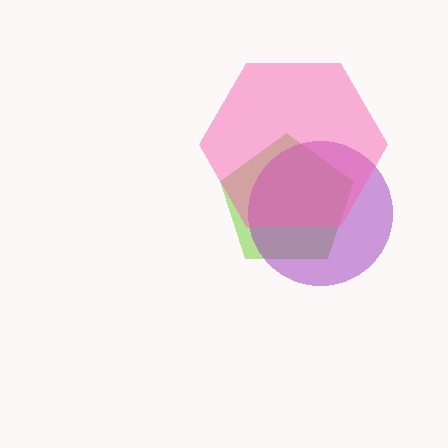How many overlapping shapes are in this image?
There are 3 overlapping shapes in the image.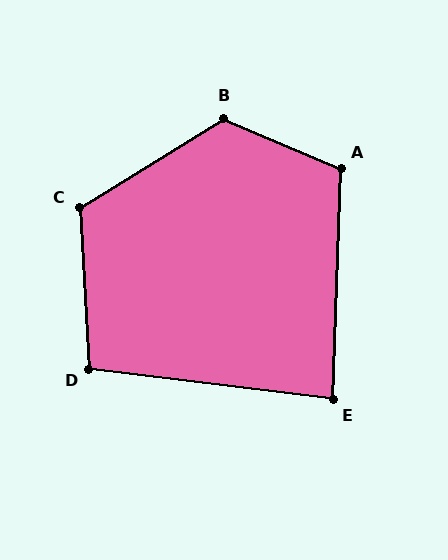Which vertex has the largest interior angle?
B, at approximately 125 degrees.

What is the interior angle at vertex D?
Approximately 101 degrees (obtuse).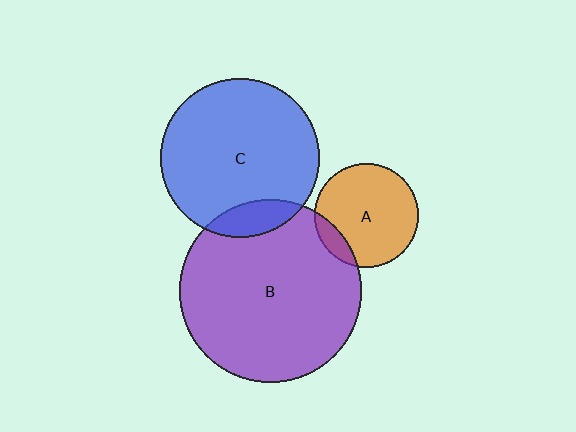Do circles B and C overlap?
Yes.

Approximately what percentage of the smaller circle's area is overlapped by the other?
Approximately 10%.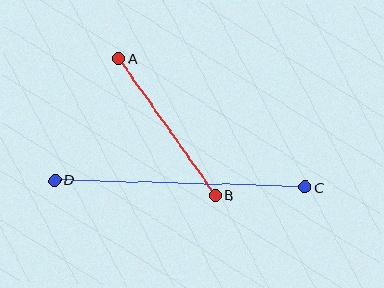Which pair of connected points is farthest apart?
Points C and D are farthest apart.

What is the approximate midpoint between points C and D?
The midpoint is at approximately (180, 184) pixels.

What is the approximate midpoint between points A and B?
The midpoint is at approximately (167, 127) pixels.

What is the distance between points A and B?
The distance is approximately 167 pixels.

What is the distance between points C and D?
The distance is approximately 251 pixels.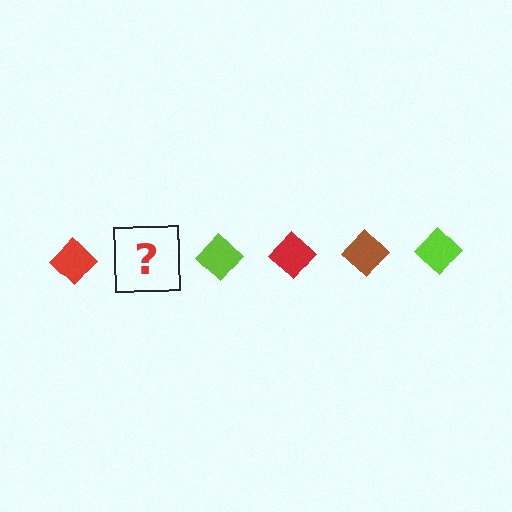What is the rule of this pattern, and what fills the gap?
The rule is that the pattern cycles through red, brown, lime diamonds. The gap should be filled with a brown diamond.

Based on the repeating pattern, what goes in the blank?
The blank should be a brown diamond.